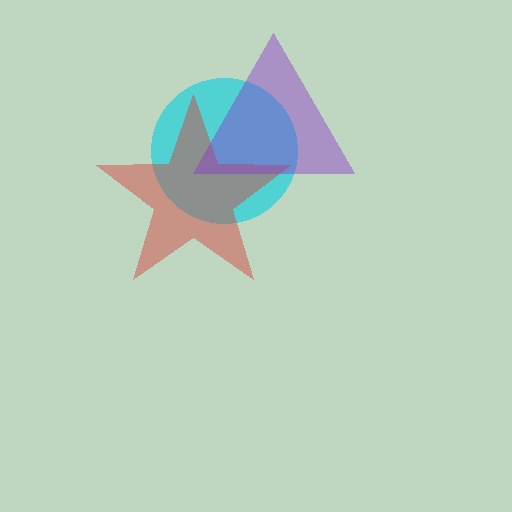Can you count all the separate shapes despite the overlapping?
Yes, there are 3 separate shapes.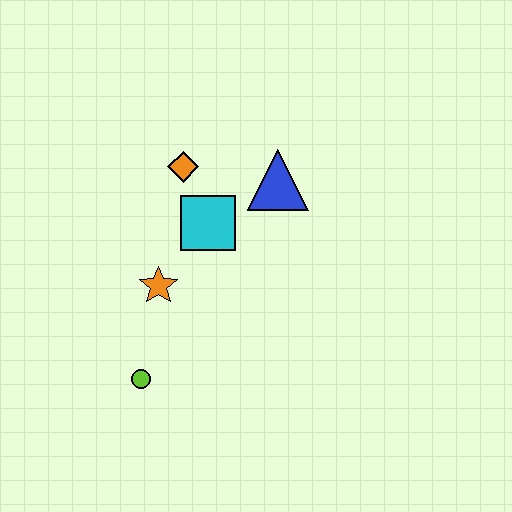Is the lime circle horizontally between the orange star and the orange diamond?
No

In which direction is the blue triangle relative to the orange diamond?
The blue triangle is to the right of the orange diamond.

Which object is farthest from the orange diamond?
The lime circle is farthest from the orange diamond.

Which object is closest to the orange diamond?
The cyan square is closest to the orange diamond.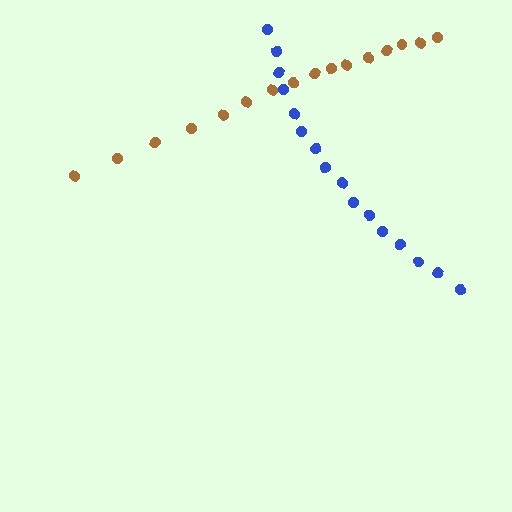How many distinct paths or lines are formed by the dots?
There are 2 distinct paths.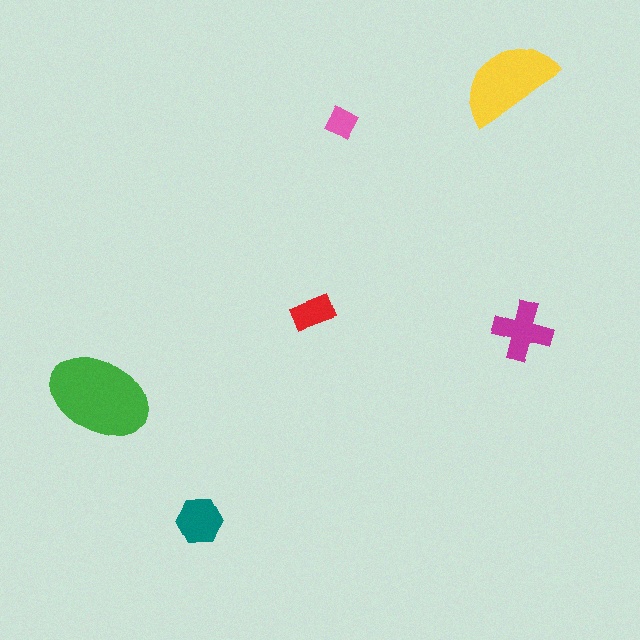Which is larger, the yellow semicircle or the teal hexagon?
The yellow semicircle.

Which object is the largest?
The green ellipse.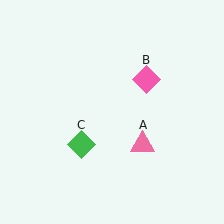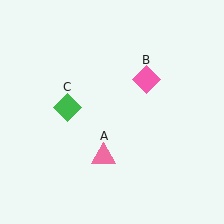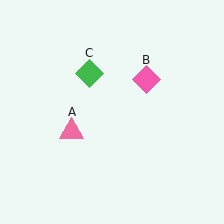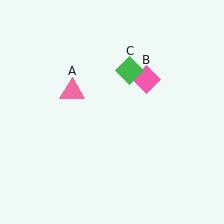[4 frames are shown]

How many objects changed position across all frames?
2 objects changed position: pink triangle (object A), green diamond (object C).